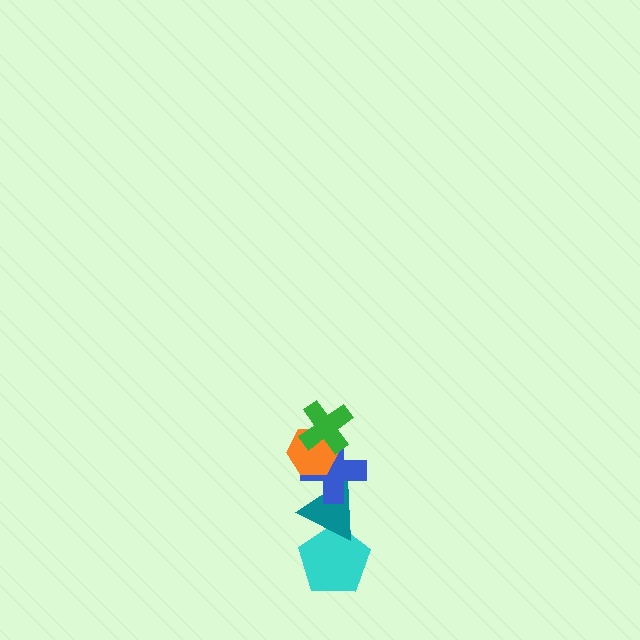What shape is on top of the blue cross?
The orange hexagon is on top of the blue cross.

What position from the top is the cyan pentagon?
The cyan pentagon is 5th from the top.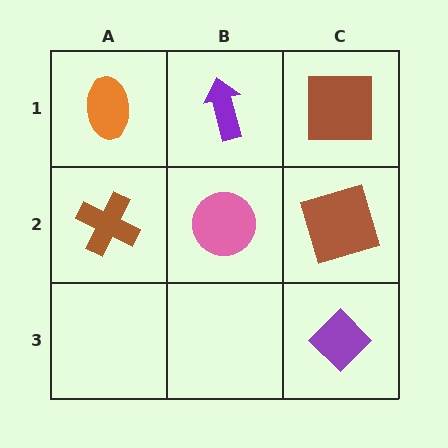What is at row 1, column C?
A brown square.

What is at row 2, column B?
A pink circle.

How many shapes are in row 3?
1 shape.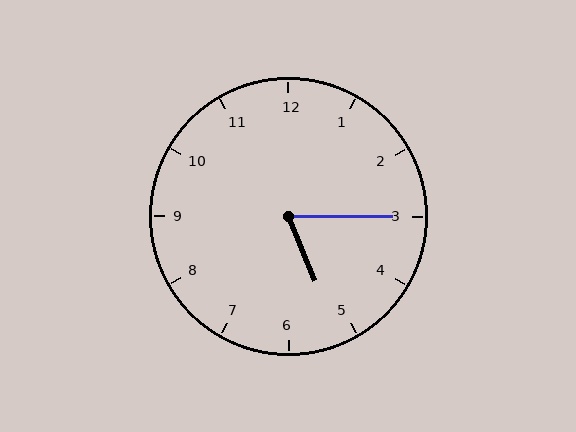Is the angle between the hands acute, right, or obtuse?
It is acute.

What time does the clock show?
5:15.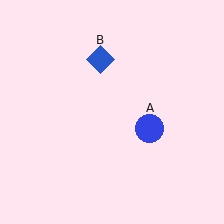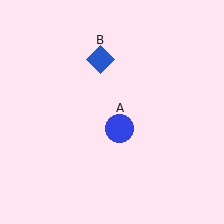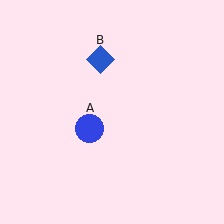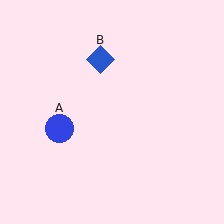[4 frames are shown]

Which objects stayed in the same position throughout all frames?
Blue diamond (object B) remained stationary.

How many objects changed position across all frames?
1 object changed position: blue circle (object A).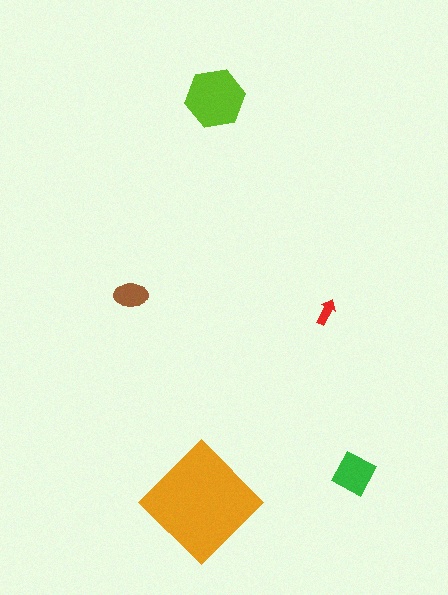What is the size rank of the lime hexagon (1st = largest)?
2nd.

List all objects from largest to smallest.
The orange diamond, the lime hexagon, the green square, the brown ellipse, the red arrow.